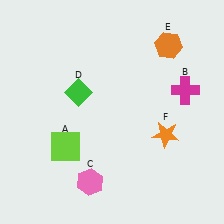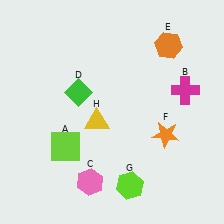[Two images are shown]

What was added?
A lime hexagon (G), a yellow triangle (H) were added in Image 2.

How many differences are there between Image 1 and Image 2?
There are 2 differences between the two images.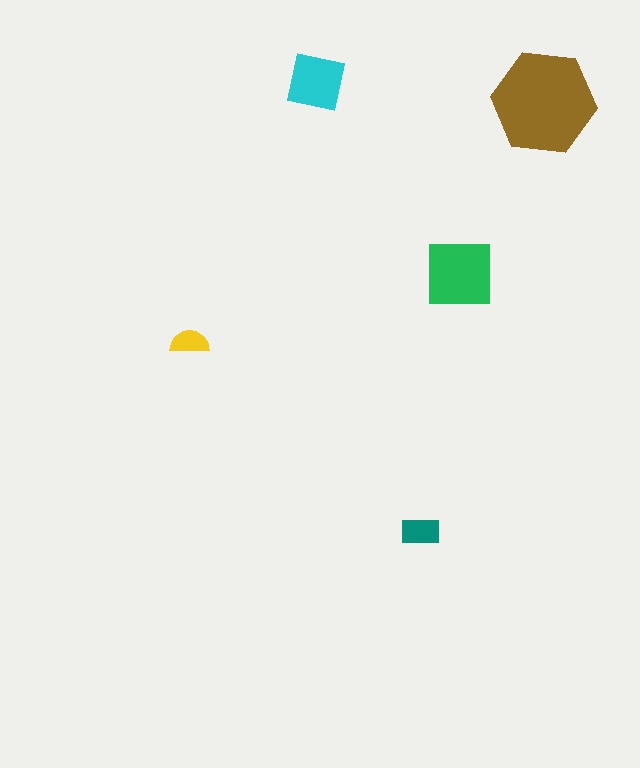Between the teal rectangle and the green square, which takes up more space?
The green square.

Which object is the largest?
The brown hexagon.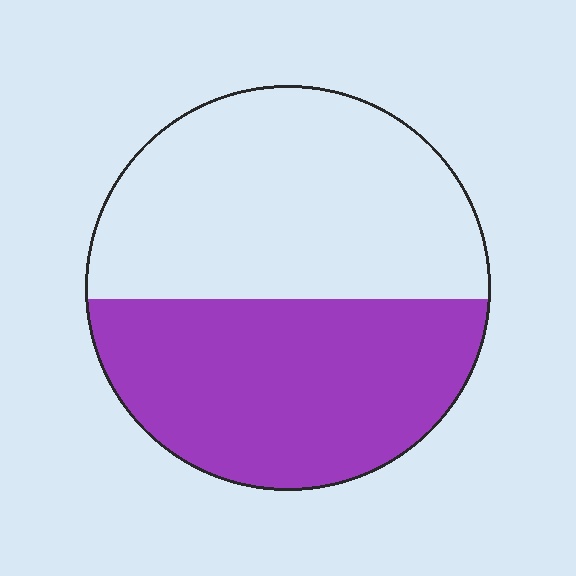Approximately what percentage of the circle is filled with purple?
Approximately 45%.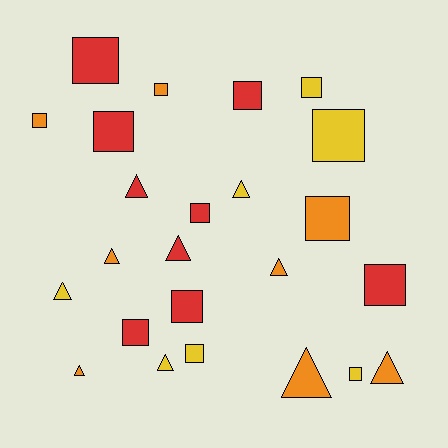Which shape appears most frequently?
Square, with 14 objects.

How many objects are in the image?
There are 24 objects.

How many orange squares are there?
There are 3 orange squares.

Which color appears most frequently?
Red, with 9 objects.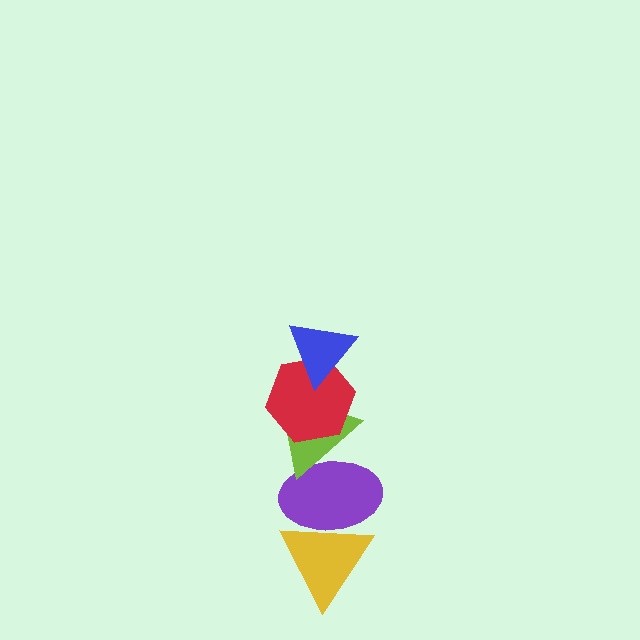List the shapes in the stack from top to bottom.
From top to bottom: the blue triangle, the red hexagon, the lime triangle, the purple ellipse, the yellow triangle.